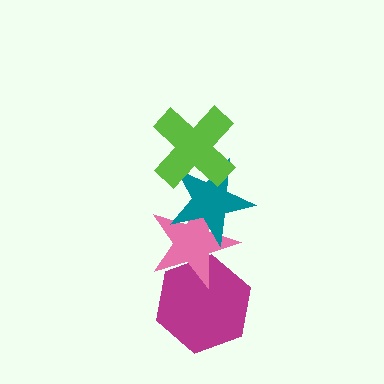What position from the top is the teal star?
The teal star is 2nd from the top.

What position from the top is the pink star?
The pink star is 3rd from the top.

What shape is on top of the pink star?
The teal star is on top of the pink star.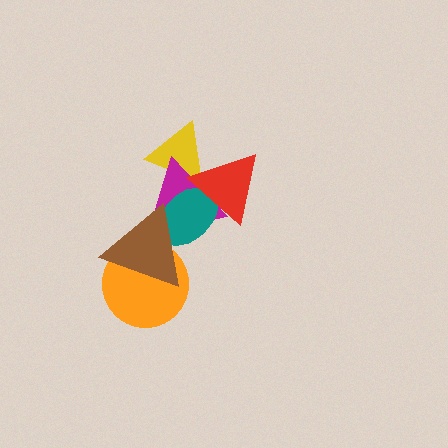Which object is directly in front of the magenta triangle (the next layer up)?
The teal ellipse is directly in front of the magenta triangle.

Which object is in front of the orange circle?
The brown triangle is in front of the orange circle.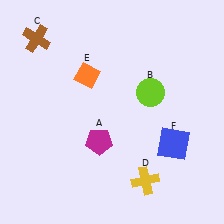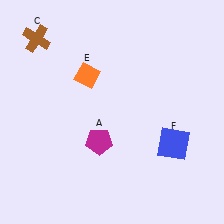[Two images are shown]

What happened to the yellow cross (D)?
The yellow cross (D) was removed in Image 2. It was in the bottom-right area of Image 1.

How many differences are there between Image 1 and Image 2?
There are 2 differences between the two images.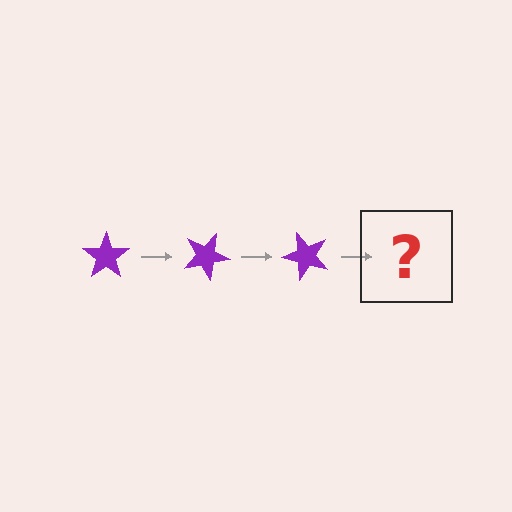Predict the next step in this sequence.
The next step is a purple star rotated 75 degrees.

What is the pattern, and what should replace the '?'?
The pattern is that the star rotates 25 degrees each step. The '?' should be a purple star rotated 75 degrees.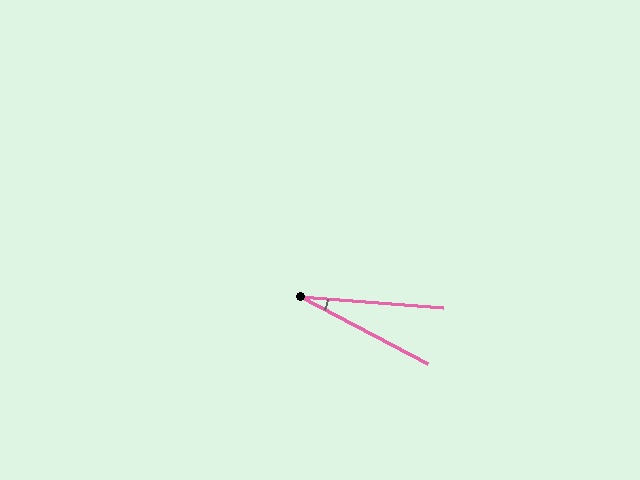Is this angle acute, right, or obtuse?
It is acute.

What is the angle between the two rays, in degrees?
Approximately 24 degrees.